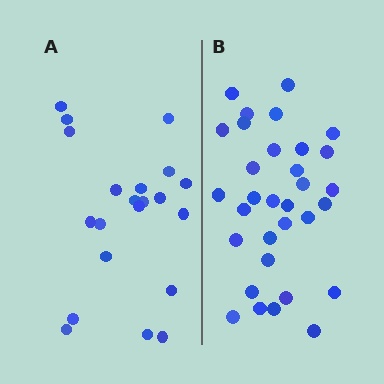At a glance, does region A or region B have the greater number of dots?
Region B (the right region) has more dots.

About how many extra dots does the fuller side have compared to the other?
Region B has roughly 12 or so more dots than region A.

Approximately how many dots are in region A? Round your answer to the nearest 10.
About 20 dots. (The exact count is 21, which rounds to 20.)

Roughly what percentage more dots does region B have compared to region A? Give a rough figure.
About 50% more.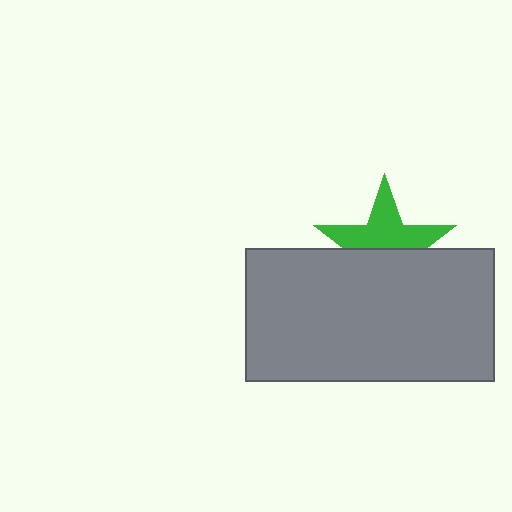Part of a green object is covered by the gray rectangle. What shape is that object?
It is a star.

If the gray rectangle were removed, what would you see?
You would see the complete green star.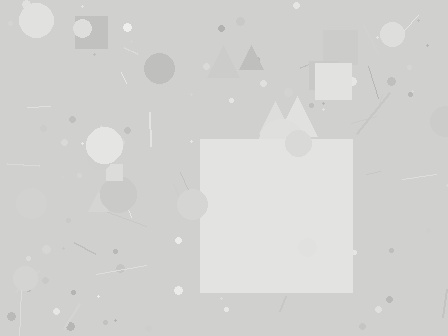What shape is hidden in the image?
A square is hidden in the image.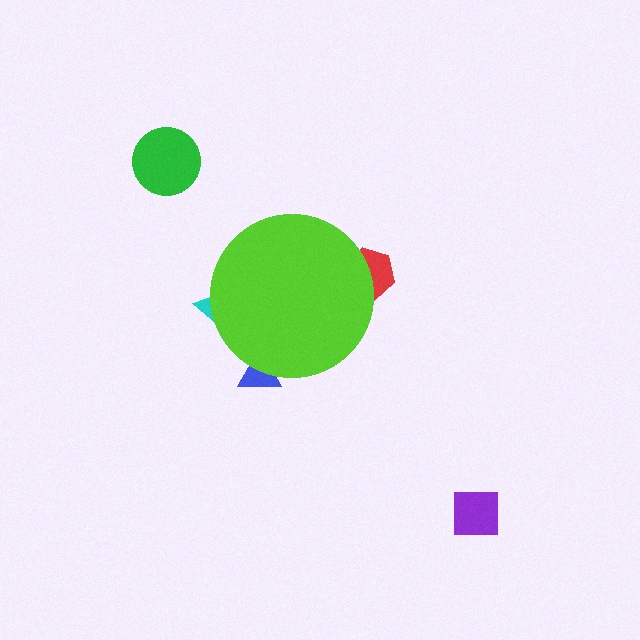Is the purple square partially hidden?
No, the purple square is fully visible.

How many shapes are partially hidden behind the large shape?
3 shapes are partially hidden.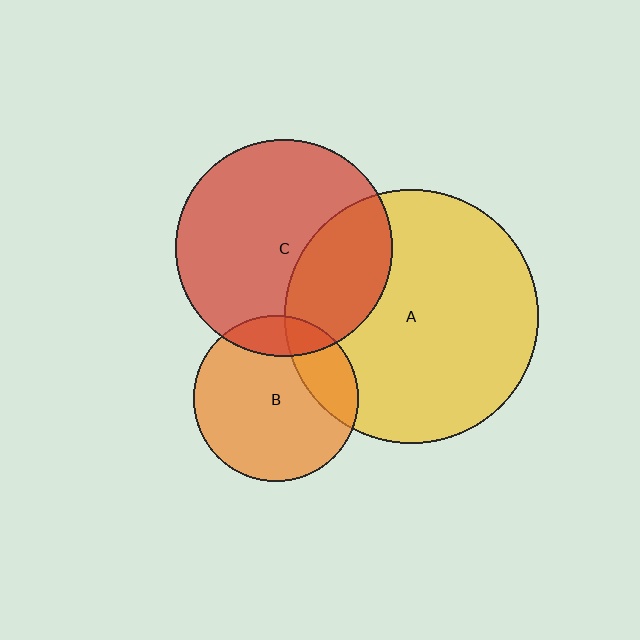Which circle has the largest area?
Circle A (yellow).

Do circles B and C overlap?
Yes.